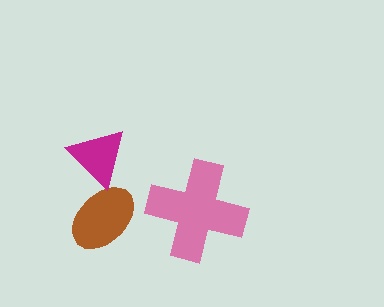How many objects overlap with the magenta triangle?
1 object overlaps with the magenta triangle.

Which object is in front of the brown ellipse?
The magenta triangle is in front of the brown ellipse.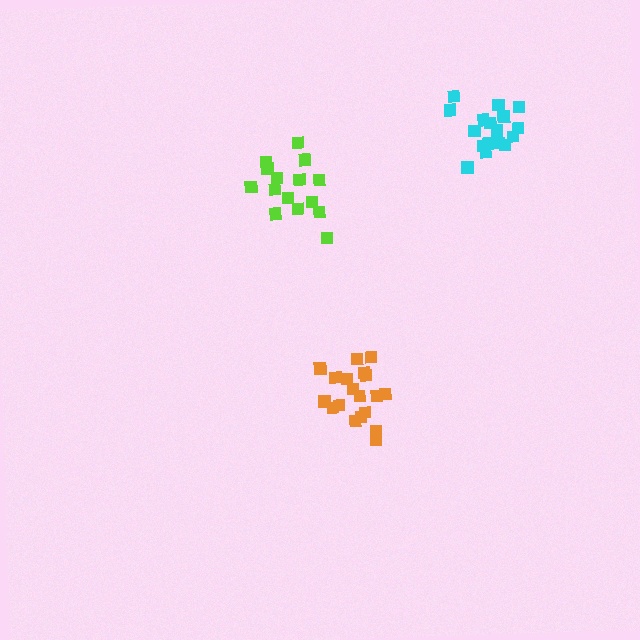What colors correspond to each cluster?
The clusters are colored: orange, cyan, lime.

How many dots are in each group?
Group 1: 19 dots, Group 2: 17 dots, Group 3: 15 dots (51 total).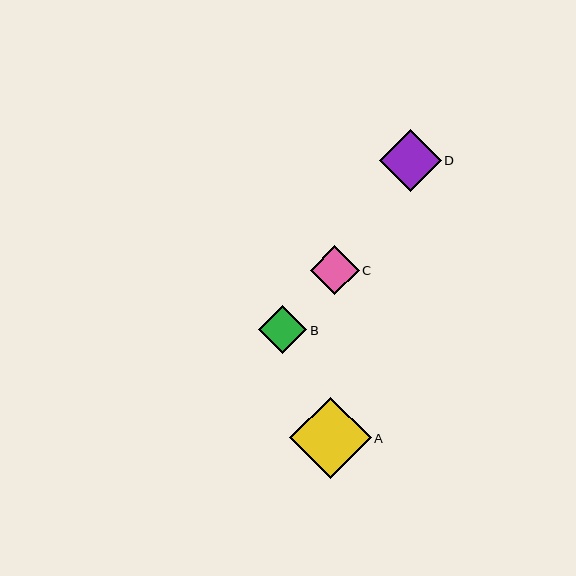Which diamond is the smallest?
Diamond B is the smallest with a size of approximately 48 pixels.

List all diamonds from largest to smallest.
From largest to smallest: A, D, C, B.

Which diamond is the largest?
Diamond A is the largest with a size of approximately 81 pixels.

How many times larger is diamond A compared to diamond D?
Diamond A is approximately 1.3 times the size of diamond D.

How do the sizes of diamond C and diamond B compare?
Diamond C and diamond B are approximately the same size.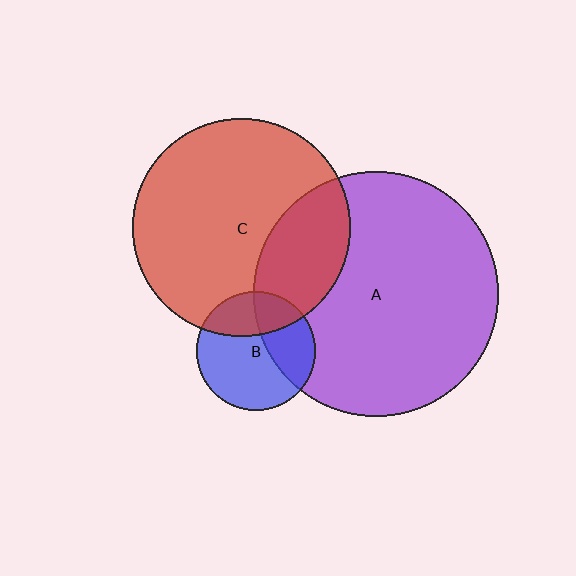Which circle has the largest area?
Circle A (purple).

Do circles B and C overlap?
Yes.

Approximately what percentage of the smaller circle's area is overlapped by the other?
Approximately 30%.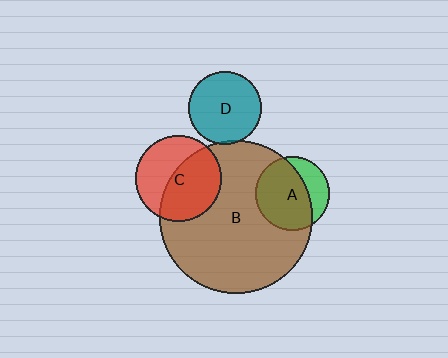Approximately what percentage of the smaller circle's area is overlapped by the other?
Approximately 70%.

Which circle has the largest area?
Circle B (brown).